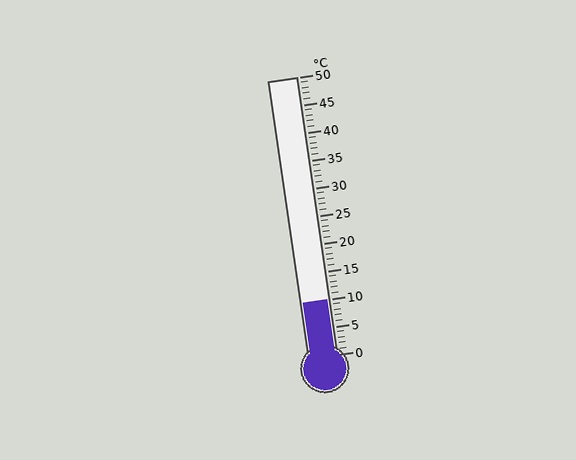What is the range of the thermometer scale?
The thermometer scale ranges from 0°C to 50°C.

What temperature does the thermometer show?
The thermometer shows approximately 10°C.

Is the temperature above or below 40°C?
The temperature is below 40°C.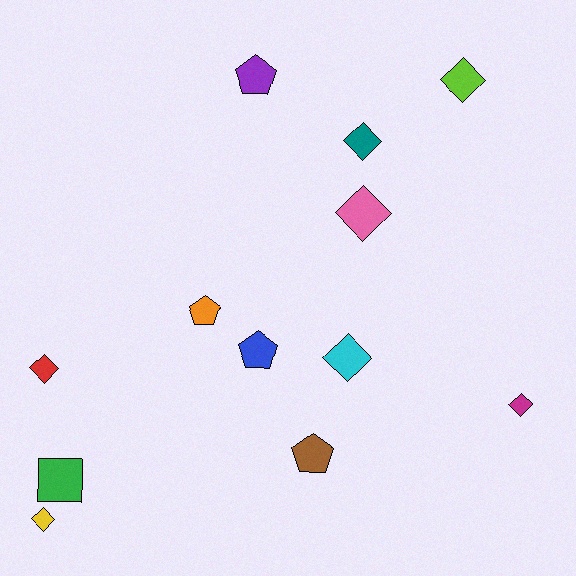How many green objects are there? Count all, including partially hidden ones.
There is 1 green object.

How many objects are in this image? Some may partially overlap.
There are 12 objects.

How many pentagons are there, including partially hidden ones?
There are 4 pentagons.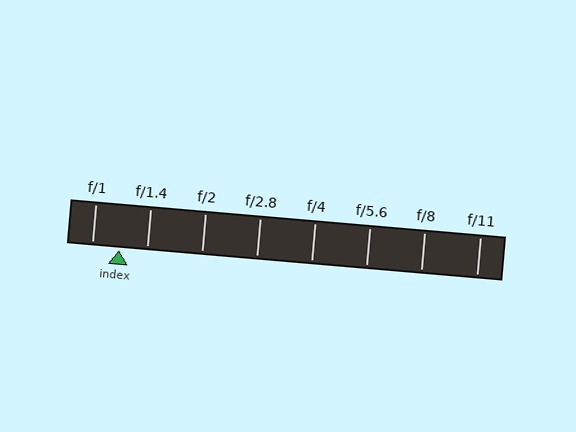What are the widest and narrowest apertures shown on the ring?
The widest aperture shown is f/1 and the narrowest is f/11.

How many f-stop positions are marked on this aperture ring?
There are 8 f-stop positions marked.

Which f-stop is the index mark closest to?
The index mark is closest to f/1.4.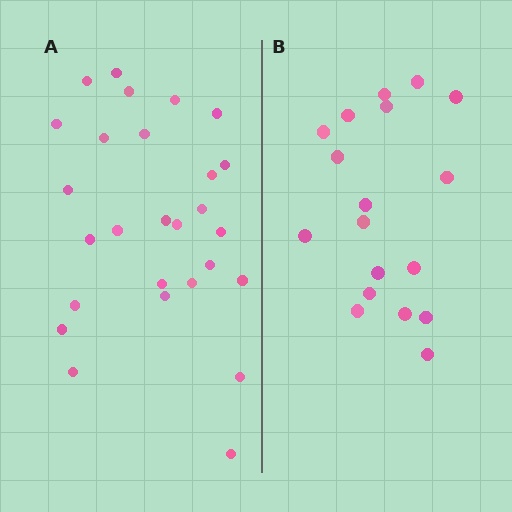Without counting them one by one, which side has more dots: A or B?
Region A (the left region) has more dots.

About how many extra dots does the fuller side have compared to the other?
Region A has roughly 8 or so more dots than region B.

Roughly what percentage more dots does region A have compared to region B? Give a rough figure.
About 50% more.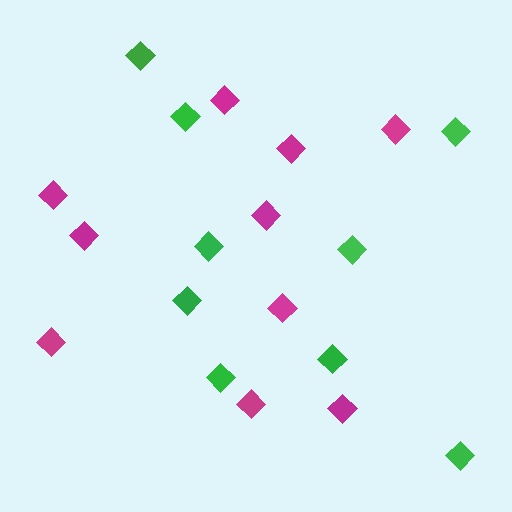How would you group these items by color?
There are 2 groups: one group of magenta diamonds (10) and one group of green diamonds (9).